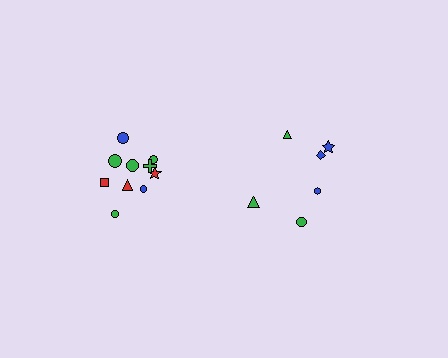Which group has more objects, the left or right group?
The left group.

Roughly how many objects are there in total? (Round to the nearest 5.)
Roughly 15 objects in total.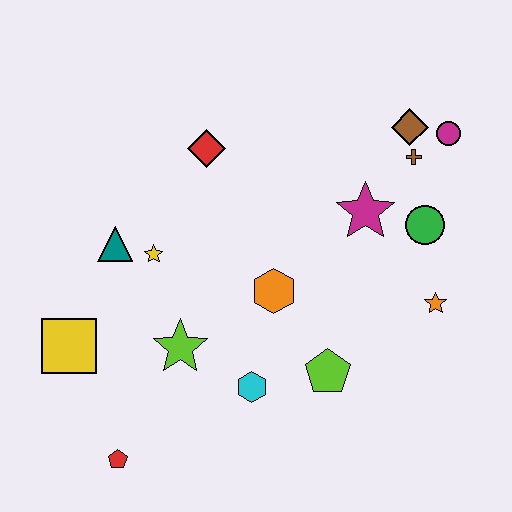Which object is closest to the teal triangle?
The yellow star is closest to the teal triangle.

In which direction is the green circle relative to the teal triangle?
The green circle is to the right of the teal triangle.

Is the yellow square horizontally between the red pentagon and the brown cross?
No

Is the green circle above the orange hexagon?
Yes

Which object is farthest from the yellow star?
The magenta circle is farthest from the yellow star.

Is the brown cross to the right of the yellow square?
Yes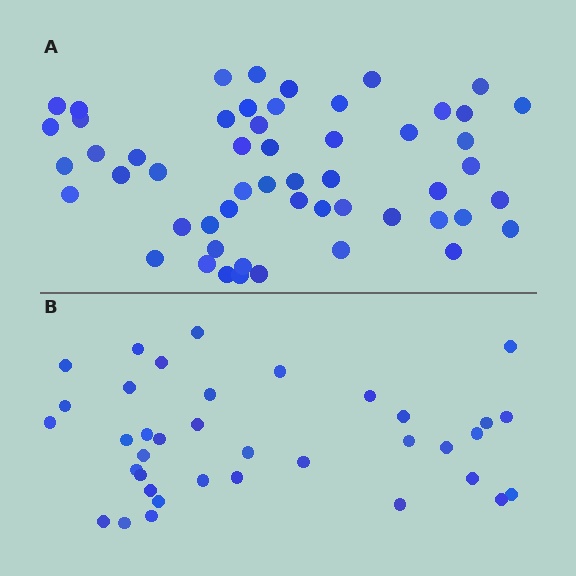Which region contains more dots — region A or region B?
Region A (the top region) has more dots.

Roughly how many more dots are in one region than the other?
Region A has approximately 15 more dots than region B.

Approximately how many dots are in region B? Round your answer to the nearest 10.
About 40 dots. (The exact count is 37, which rounds to 40.)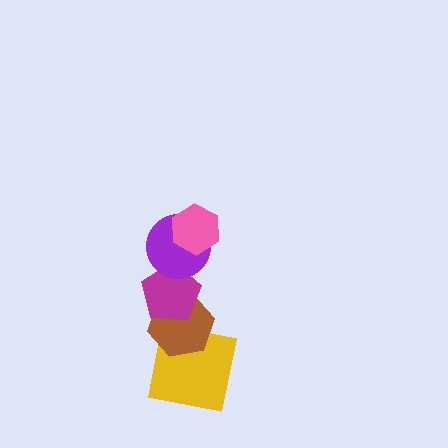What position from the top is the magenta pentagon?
The magenta pentagon is 3rd from the top.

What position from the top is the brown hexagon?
The brown hexagon is 4th from the top.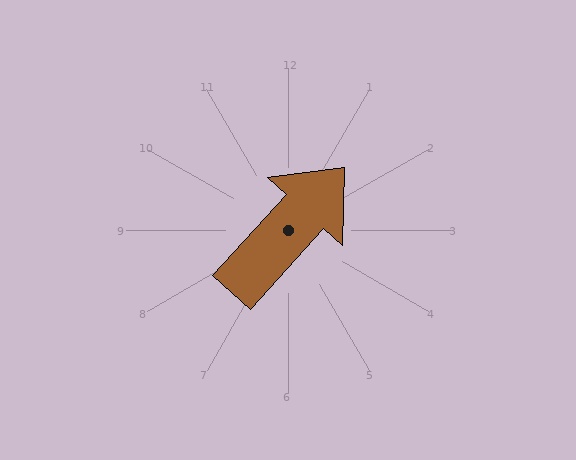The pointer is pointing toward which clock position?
Roughly 1 o'clock.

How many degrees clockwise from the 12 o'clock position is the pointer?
Approximately 42 degrees.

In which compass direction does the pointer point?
Northeast.